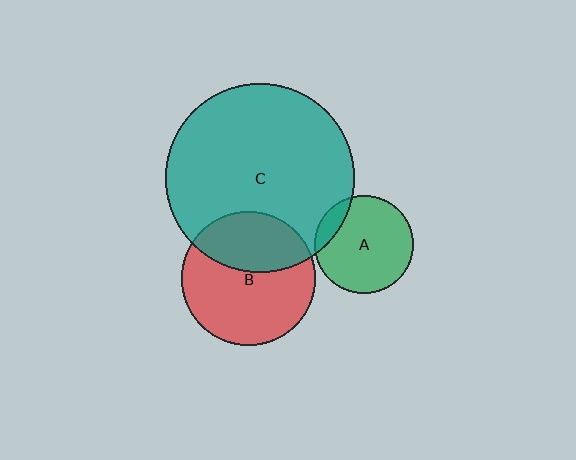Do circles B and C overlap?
Yes.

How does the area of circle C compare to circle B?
Approximately 2.0 times.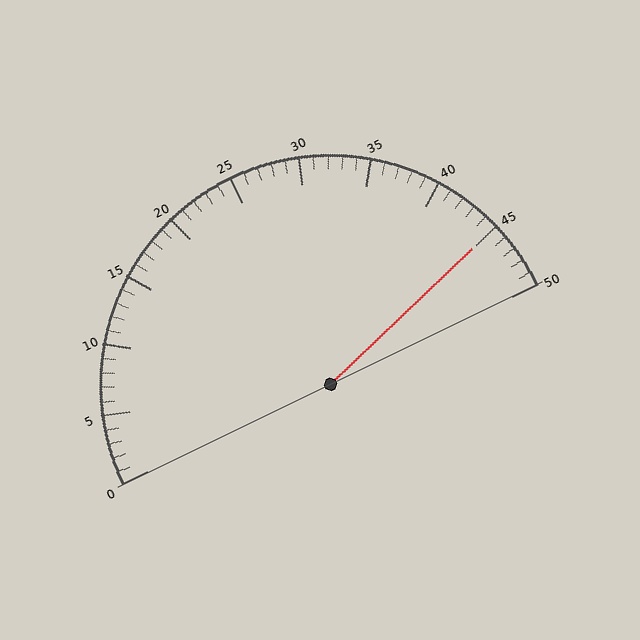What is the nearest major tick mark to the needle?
The nearest major tick mark is 45.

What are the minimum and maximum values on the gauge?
The gauge ranges from 0 to 50.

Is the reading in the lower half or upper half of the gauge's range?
The reading is in the upper half of the range (0 to 50).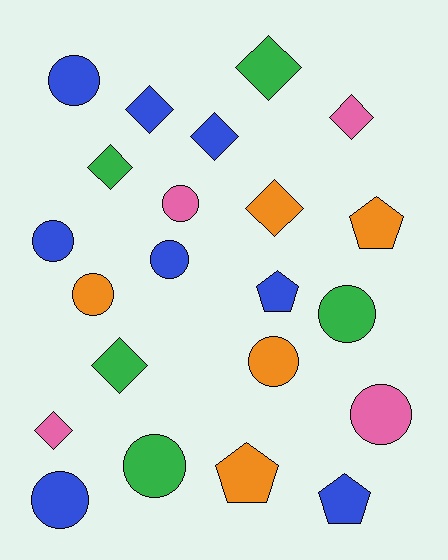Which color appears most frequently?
Blue, with 8 objects.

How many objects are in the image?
There are 22 objects.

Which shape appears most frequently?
Circle, with 10 objects.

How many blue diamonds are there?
There are 2 blue diamonds.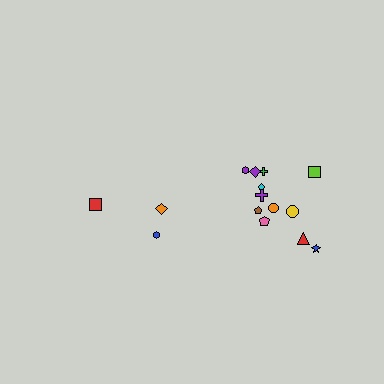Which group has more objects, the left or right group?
The right group.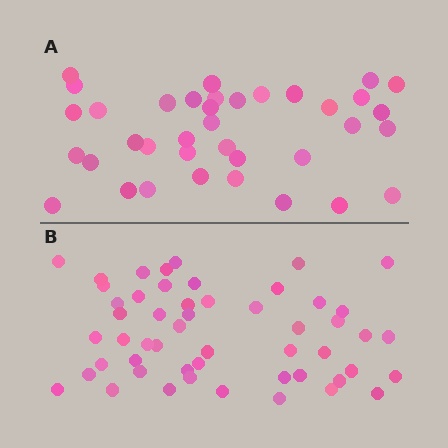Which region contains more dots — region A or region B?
Region B (the bottom region) has more dots.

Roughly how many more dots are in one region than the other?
Region B has approximately 15 more dots than region A.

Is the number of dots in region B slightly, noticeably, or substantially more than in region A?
Region B has noticeably more, but not dramatically so. The ratio is roughly 1.4 to 1.